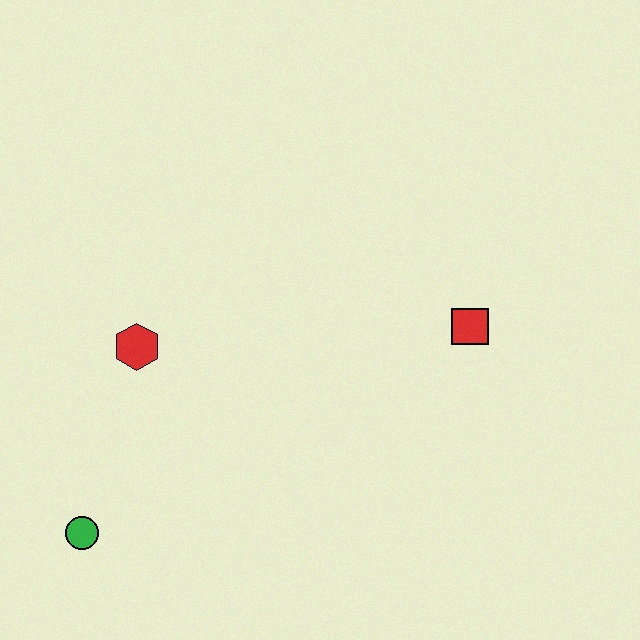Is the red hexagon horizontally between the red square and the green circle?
Yes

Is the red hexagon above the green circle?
Yes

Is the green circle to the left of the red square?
Yes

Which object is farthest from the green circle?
The red square is farthest from the green circle.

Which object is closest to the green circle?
The red hexagon is closest to the green circle.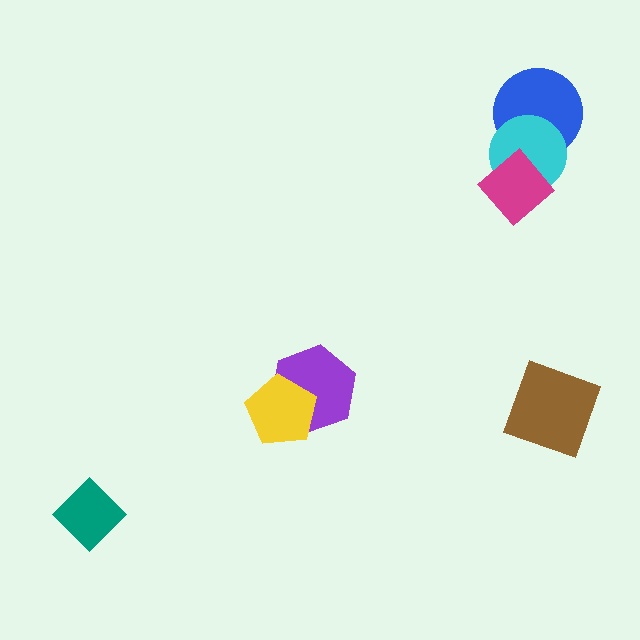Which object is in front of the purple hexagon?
The yellow pentagon is in front of the purple hexagon.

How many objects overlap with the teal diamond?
0 objects overlap with the teal diamond.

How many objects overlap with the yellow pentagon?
1 object overlaps with the yellow pentagon.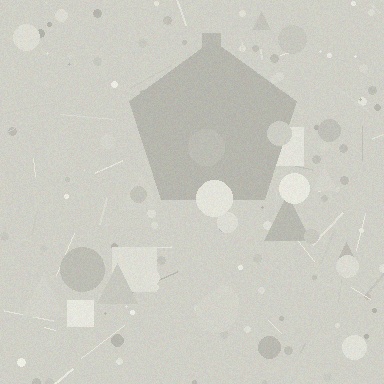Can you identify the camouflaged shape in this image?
The camouflaged shape is a pentagon.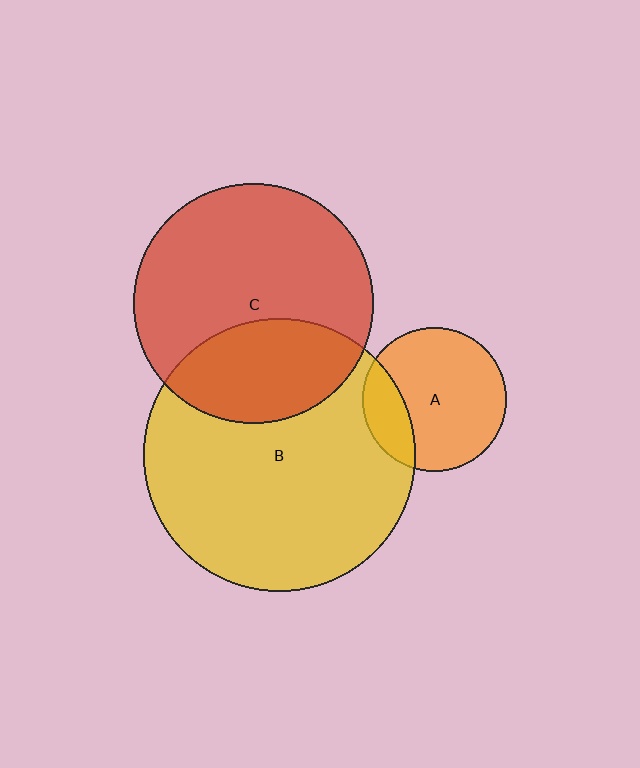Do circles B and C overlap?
Yes.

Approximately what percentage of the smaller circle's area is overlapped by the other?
Approximately 35%.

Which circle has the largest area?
Circle B (yellow).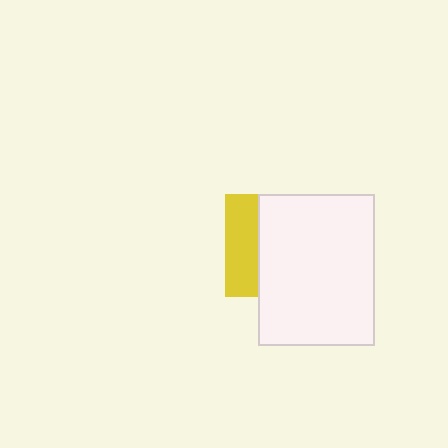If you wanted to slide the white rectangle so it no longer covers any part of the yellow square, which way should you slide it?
Slide it right — that is the most direct way to separate the two shapes.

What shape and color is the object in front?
The object in front is a white rectangle.